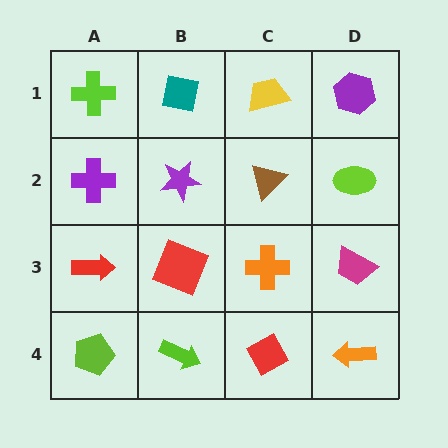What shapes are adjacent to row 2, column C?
A yellow trapezoid (row 1, column C), an orange cross (row 3, column C), a purple star (row 2, column B), a lime ellipse (row 2, column D).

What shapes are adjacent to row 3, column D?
A lime ellipse (row 2, column D), an orange arrow (row 4, column D), an orange cross (row 3, column C).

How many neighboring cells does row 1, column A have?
2.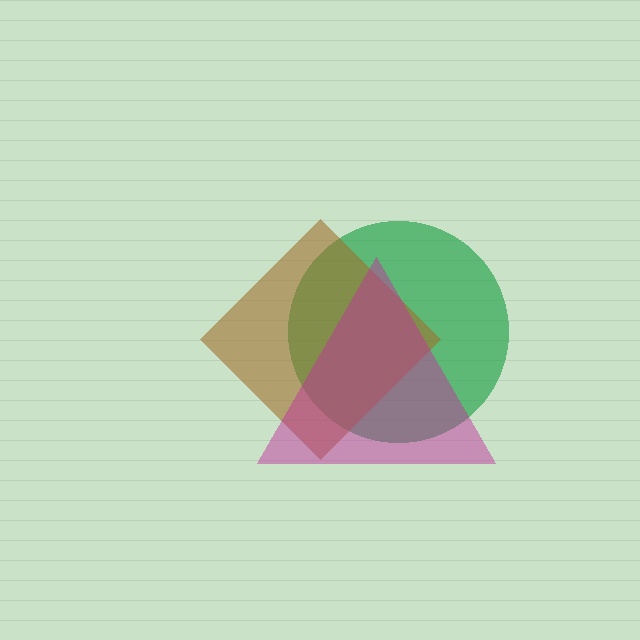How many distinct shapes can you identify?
There are 3 distinct shapes: a green circle, a brown diamond, a magenta triangle.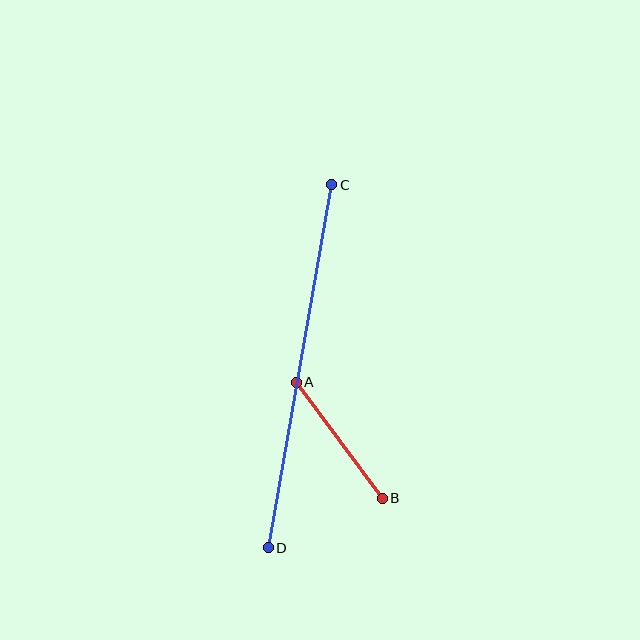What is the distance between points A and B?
The distance is approximately 144 pixels.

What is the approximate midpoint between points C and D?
The midpoint is at approximately (300, 366) pixels.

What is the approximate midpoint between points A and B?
The midpoint is at approximately (339, 440) pixels.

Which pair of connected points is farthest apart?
Points C and D are farthest apart.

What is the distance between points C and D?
The distance is approximately 368 pixels.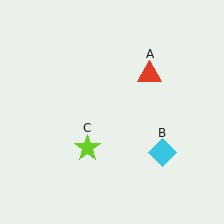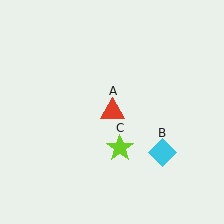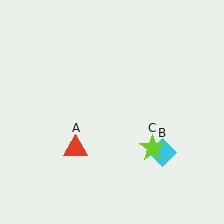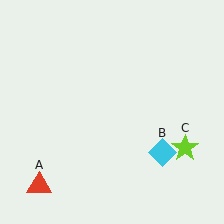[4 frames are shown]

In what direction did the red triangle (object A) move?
The red triangle (object A) moved down and to the left.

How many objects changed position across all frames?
2 objects changed position: red triangle (object A), lime star (object C).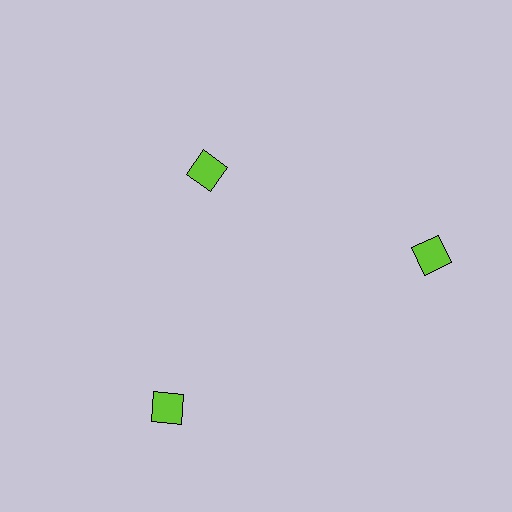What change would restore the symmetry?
The symmetry would be restored by moving it outward, back onto the ring so that all 3 diamonds sit at equal angles and equal distance from the center.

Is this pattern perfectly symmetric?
No. The 3 lime diamonds are arranged in a ring, but one element near the 11 o'clock position is pulled inward toward the center, breaking the 3-fold rotational symmetry.